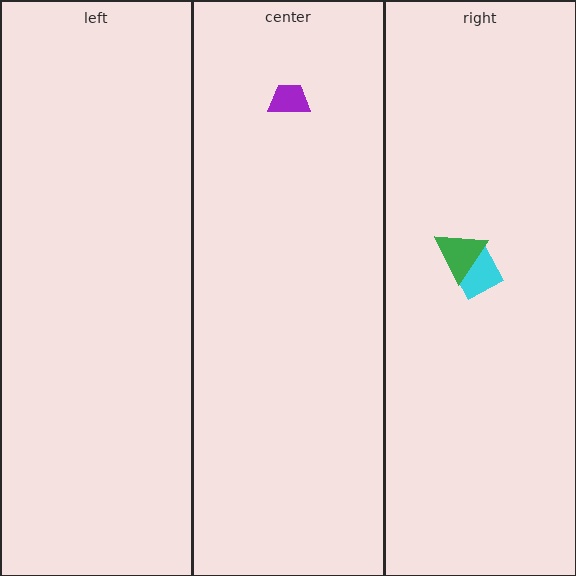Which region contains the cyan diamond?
The right region.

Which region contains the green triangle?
The right region.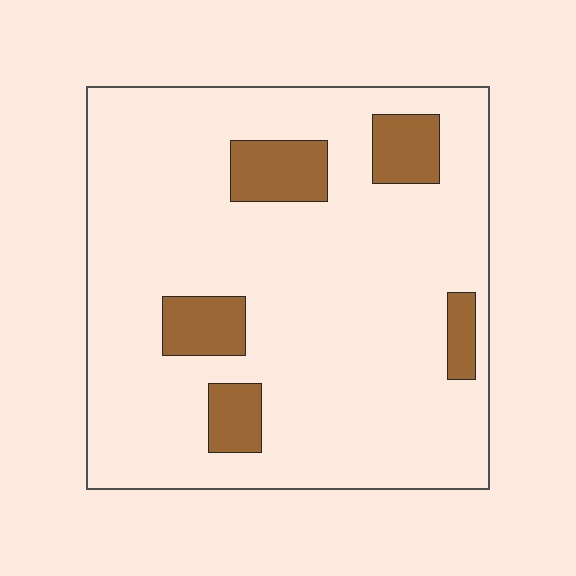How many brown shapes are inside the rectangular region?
5.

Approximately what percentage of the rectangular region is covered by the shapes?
Approximately 15%.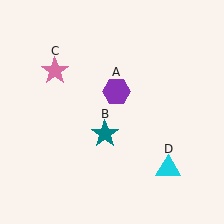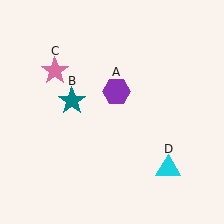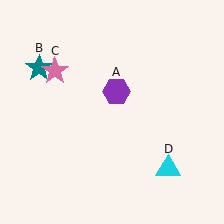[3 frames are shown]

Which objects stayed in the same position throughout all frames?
Purple hexagon (object A) and pink star (object C) and cyan triangle (object D) remained stationary.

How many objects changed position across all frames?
1 object changed position: teal star (object B).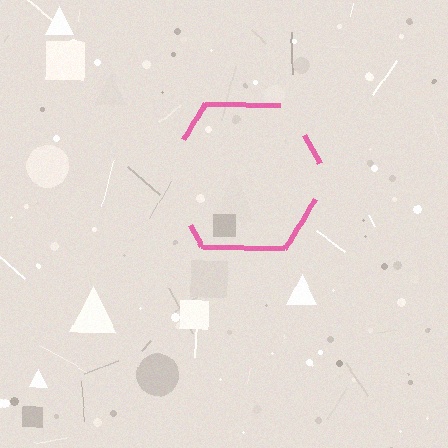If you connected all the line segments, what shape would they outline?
They would outline a hexagon.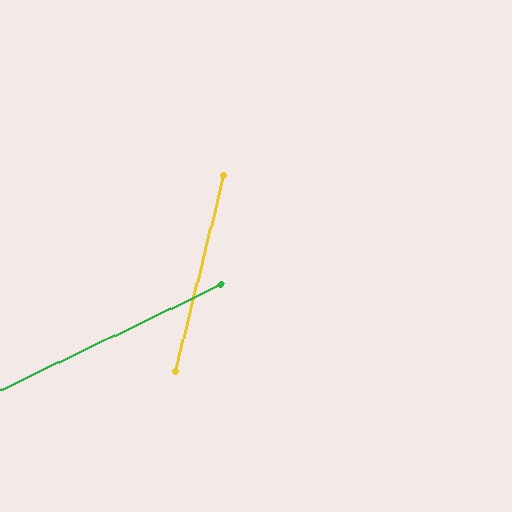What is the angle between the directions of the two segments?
Approximately 51 degrees.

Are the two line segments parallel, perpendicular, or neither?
Neither parallel nor perpendicular — they differ by about 51°.